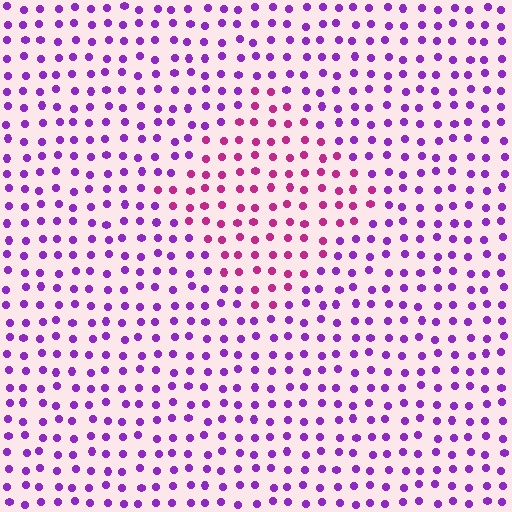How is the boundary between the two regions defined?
The boundary is defined purely by a slight shift in hue (about 41 degrees). Spacing, size, and orientation are identical on both sides.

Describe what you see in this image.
The image is filled with small purple elements in a uniform arrangement. A diamond-shaped region is visible where the elements are tinted to a slightly different hue, forming a subtle color boundary.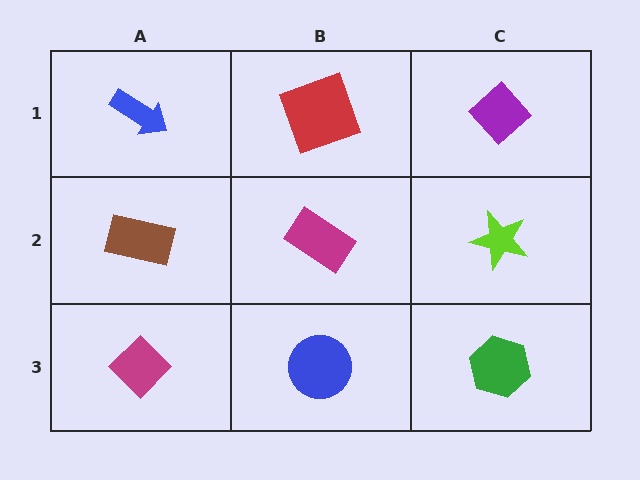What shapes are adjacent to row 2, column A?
A blue arrow (row 1, column A), a magenta diamond (row 3, column A), a magenta rectangle (row 2, column B).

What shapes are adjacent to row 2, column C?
A purple diamond (row 1, column C), a green hexagon (row 3, column C), a magenta rectangle (row 2, column B).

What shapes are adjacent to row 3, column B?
A magenta rectangle (row 2, column B), a magenta diamond (row 3, column A), a green hexagon (row 3, column C).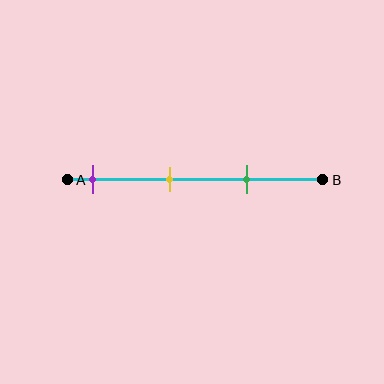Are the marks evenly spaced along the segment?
Yes, the marks are approximately evenly spaced.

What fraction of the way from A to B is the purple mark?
The purple mark is approximately 10% (0.1) of the way from A to B.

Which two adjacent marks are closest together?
The yellow and green marks are the closest adjacent pair.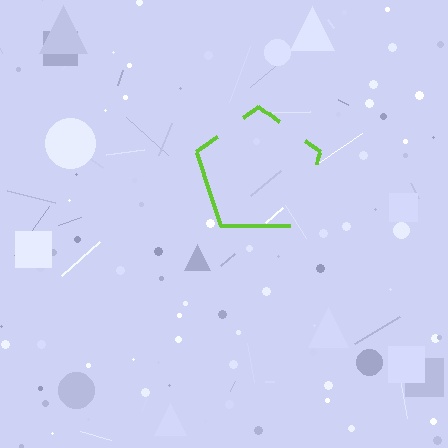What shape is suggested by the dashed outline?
The dashed outline suggests a pentagon.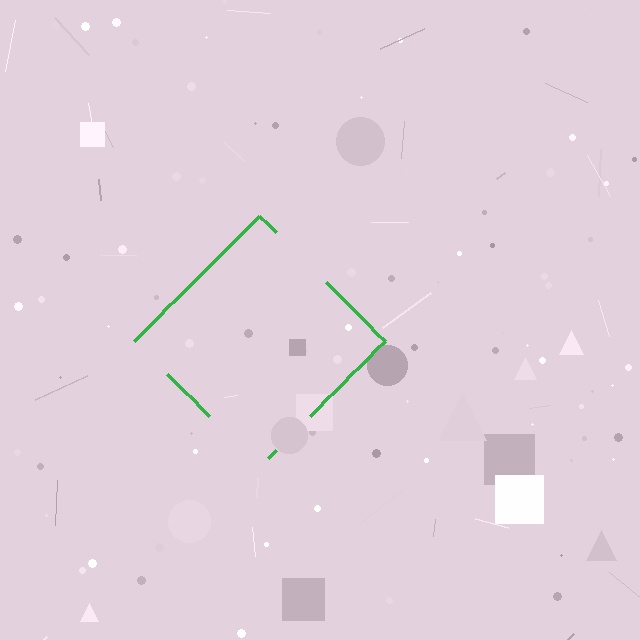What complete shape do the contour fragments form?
The contour fragments form a diamond.